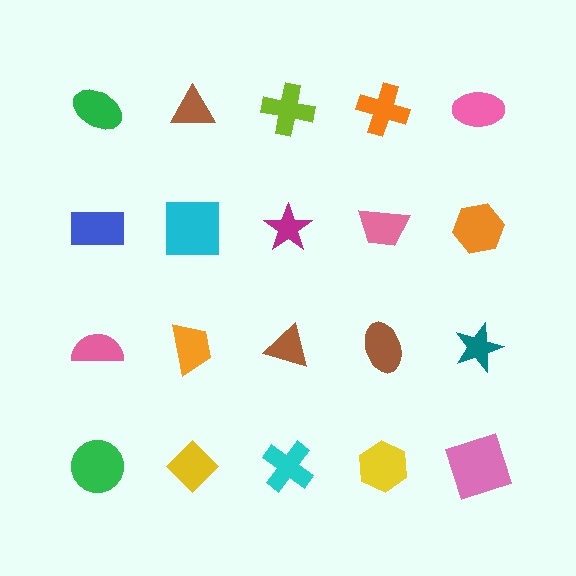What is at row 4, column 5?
A pink square.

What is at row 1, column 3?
A lime cross.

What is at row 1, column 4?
An orange cross.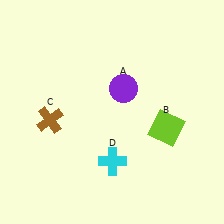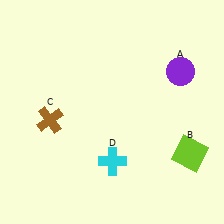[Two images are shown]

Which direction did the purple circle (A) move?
The purple circle (A) moved right.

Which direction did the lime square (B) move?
The lime square (B) moved down.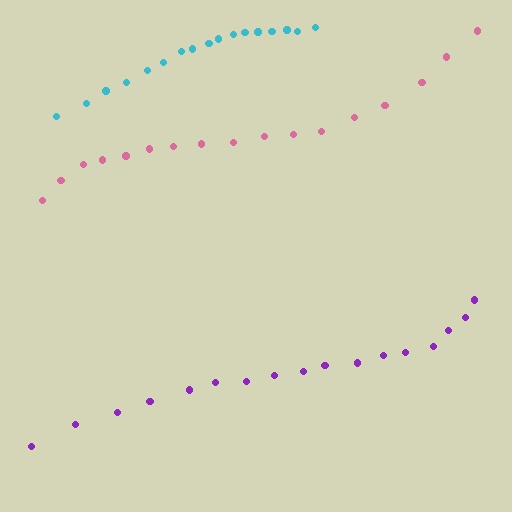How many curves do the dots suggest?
There are 3 distinct paths.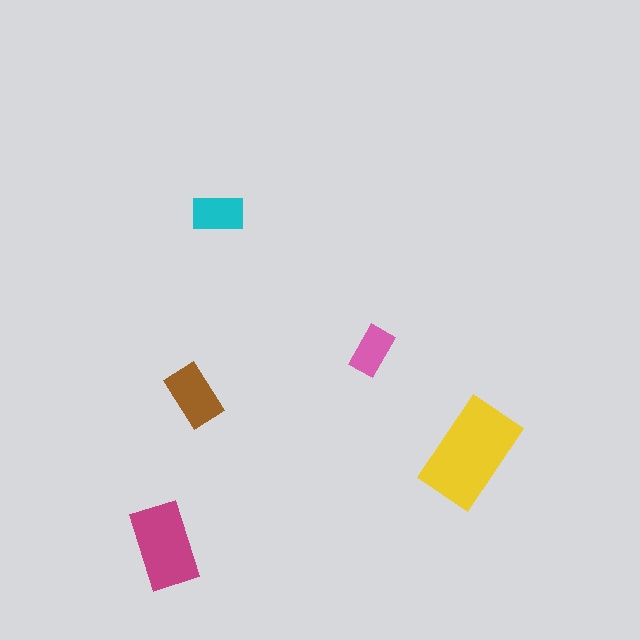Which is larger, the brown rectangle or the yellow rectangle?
The yellow one.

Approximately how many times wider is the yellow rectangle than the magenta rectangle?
About 1.5 times wider.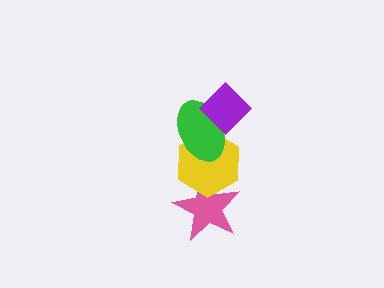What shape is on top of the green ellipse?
The purple diamond is on top of the green ellipse.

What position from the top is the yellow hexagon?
The yellow hexagon is 3rd from the top.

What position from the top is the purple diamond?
The purple diamond is 1st from the top.